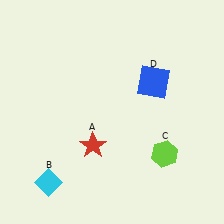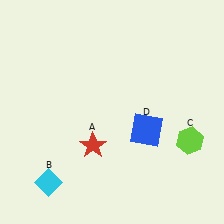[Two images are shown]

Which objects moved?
The objects that moved are: the lime hexagon (C), the blue square (D).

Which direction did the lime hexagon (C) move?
The lime hexagon (C) moved right.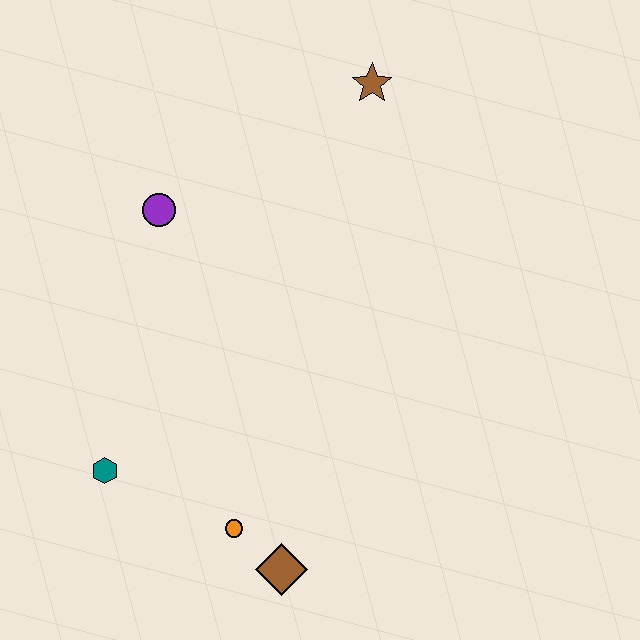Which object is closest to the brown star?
The purple circle is closest to the brown star.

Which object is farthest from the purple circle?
The brown diamond is farthest from the purple circle.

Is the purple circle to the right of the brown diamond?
No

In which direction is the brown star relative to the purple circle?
The brown star is to the right of the purple circle.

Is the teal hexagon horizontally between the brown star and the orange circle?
No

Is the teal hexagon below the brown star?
Yes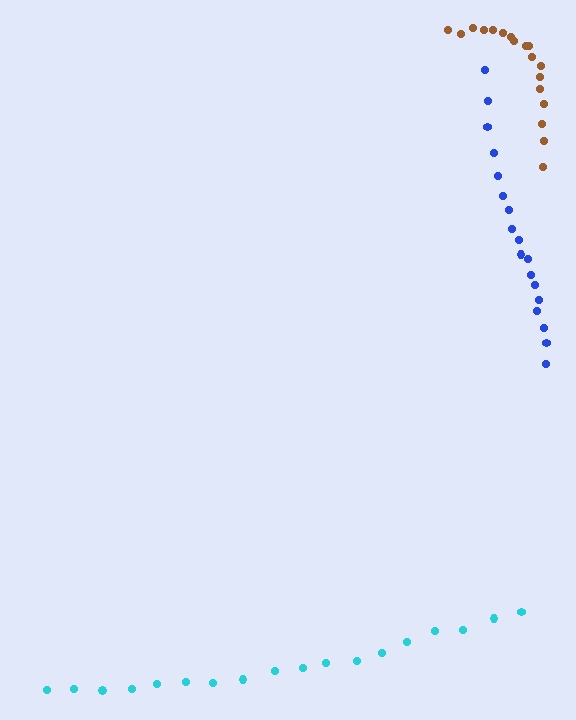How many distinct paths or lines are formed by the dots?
There are 3 distinct paths.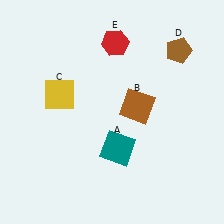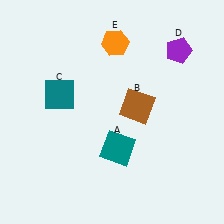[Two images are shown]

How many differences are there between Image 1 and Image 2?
There are 3 differences between the two images.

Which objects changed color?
C changed from yellow to teal. D changed from brown to purple. E changed from red to orange.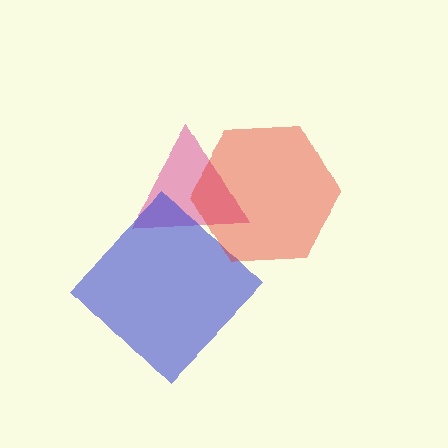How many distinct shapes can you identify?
There are 3 distinct shapes: a pink triangle, a blue diamond, a red hexagon.